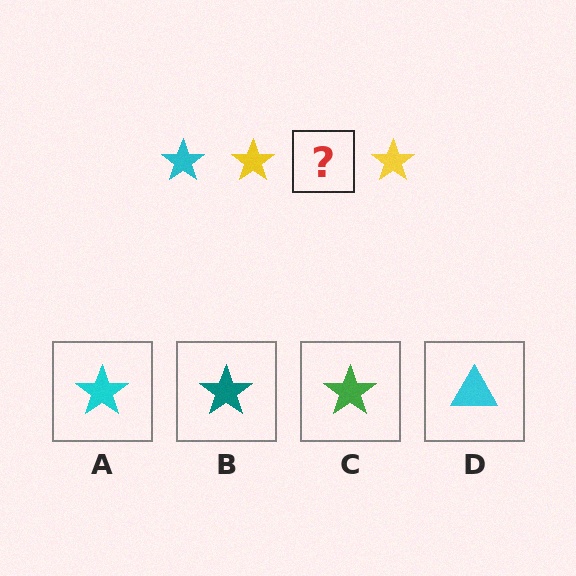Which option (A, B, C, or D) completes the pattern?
A.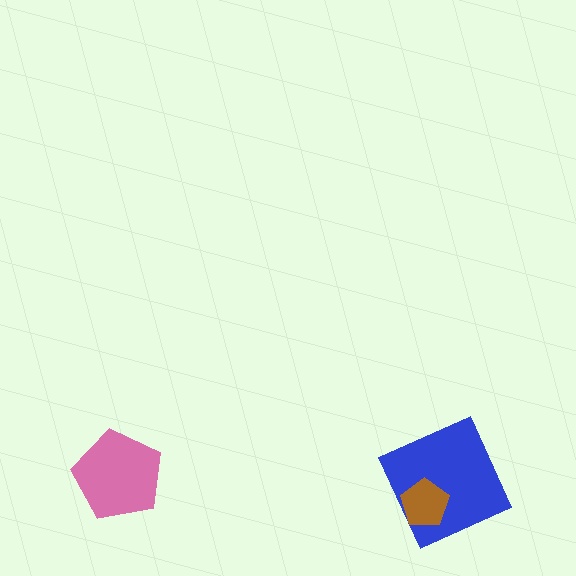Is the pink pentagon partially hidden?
No, no other shape covers it.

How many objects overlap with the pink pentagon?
0 objects overlap with the pink pentagon.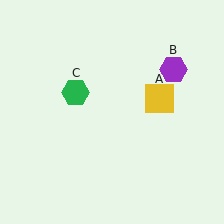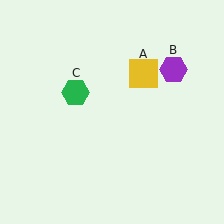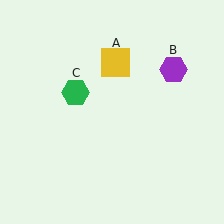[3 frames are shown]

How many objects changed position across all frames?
1 object changed position: yellow square (object A).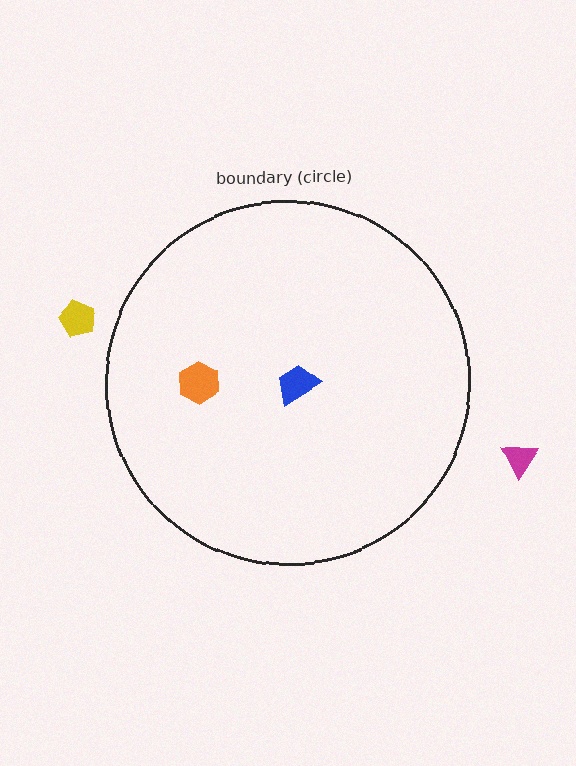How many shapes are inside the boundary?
2 inside, 2 outside.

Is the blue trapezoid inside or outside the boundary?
Inside.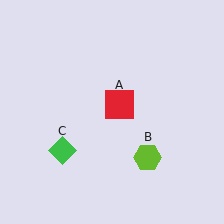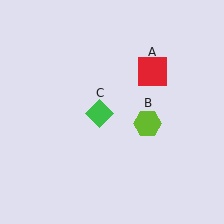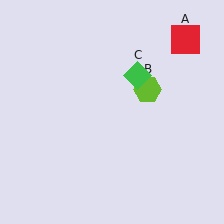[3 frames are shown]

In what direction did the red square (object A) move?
The red square (object A) moved up and to the right.